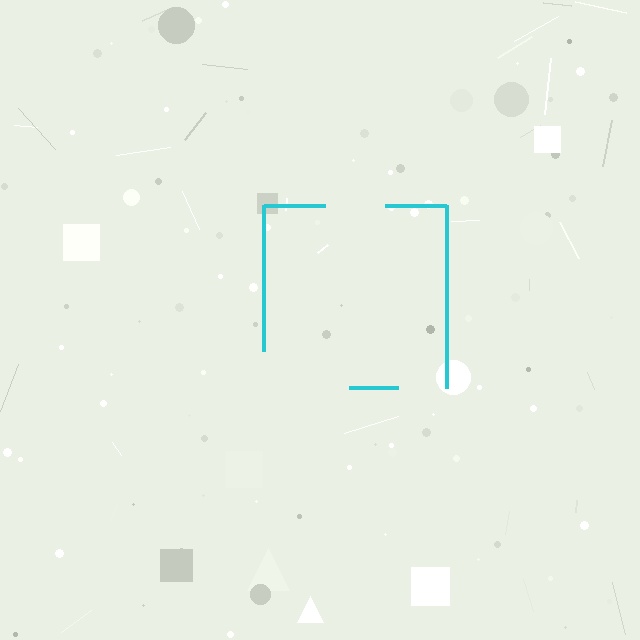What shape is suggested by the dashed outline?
The dashed outline suggests a square.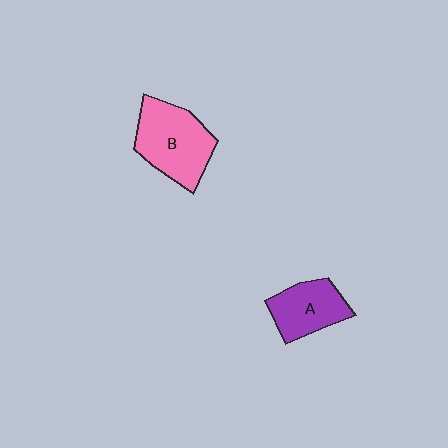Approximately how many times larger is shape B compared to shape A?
Approximately 1.4 times.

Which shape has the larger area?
Shape B (pink).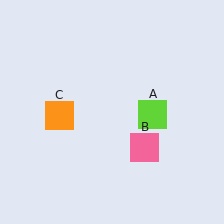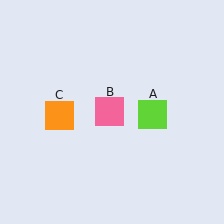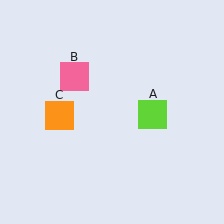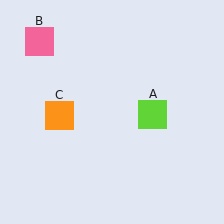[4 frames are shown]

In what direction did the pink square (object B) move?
The pink square (object B) moved up and to the left.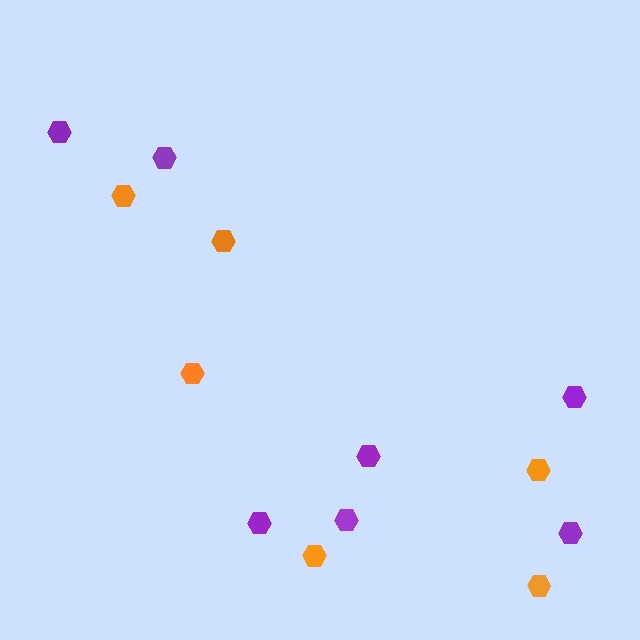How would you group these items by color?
There are 2 groups: one group of purple hexagons (7) and one group of orange hexagons (6).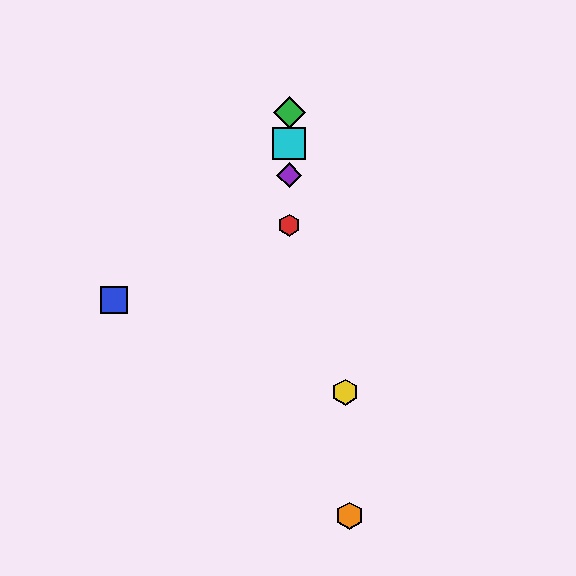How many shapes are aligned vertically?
4 shapes (the red hexagon, the green diamond, the purple diamond, the cyan square) are aligned vertically.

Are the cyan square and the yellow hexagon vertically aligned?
No, the cyan square is at x≈289 and the yellow hexagon is at x≈345.